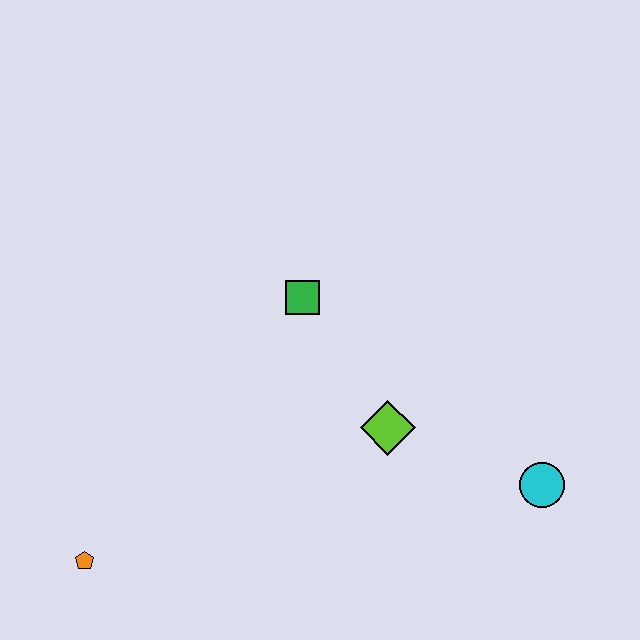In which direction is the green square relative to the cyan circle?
The green square is to the left of the cyan circle.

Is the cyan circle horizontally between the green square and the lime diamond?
No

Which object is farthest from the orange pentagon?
The cyan circle is farthest from the orange pentagon.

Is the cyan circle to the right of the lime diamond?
Yes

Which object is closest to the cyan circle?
The lime diamond is closest to the cyan circle.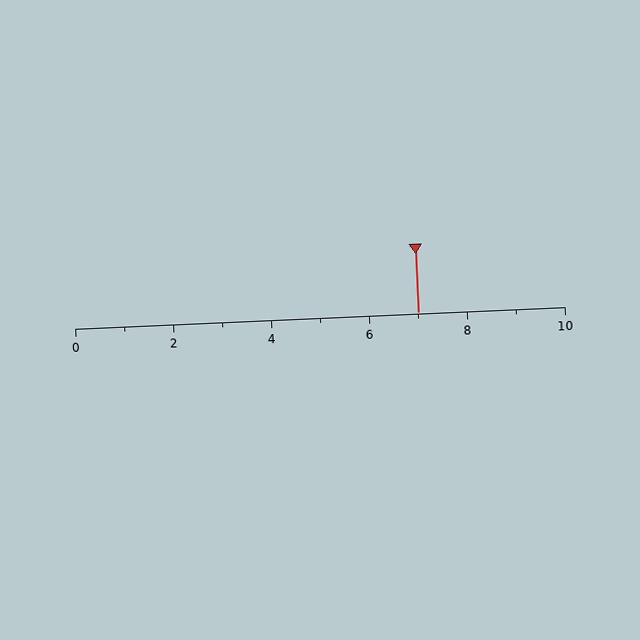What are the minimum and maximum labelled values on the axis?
The axis runs from 0 to 10.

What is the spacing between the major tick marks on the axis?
The major ticks are spaced 2 apart.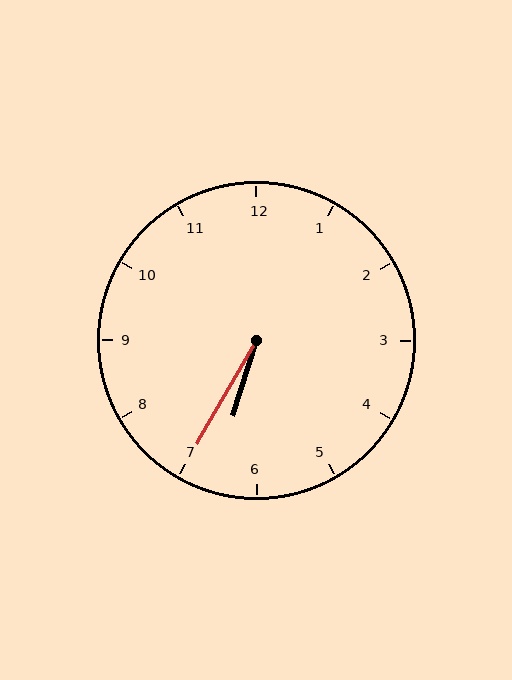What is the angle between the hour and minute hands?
Approximately 12 degrees.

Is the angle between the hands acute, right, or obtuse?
It is acute.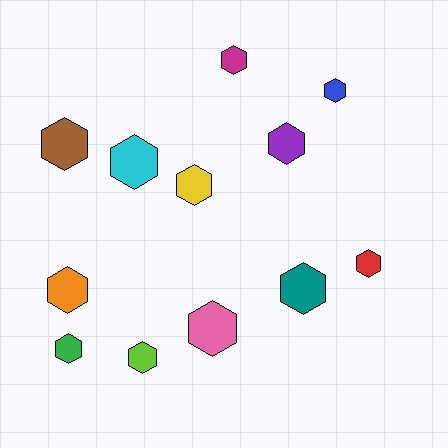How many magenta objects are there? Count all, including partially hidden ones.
There is 1 magenta object.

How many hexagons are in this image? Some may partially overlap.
There are 12 hexagons.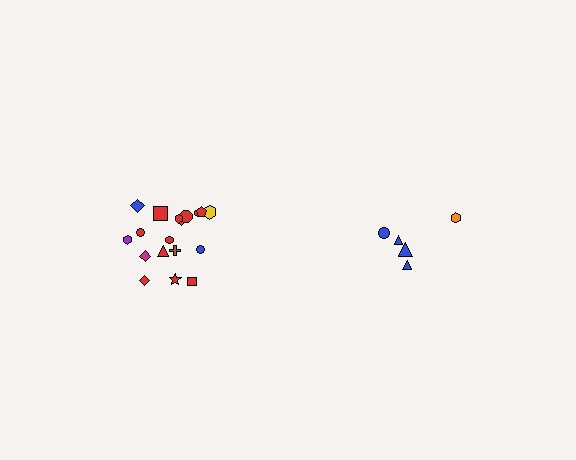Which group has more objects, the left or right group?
The left group.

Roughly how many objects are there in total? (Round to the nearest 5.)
Roughly 25 objects in total.